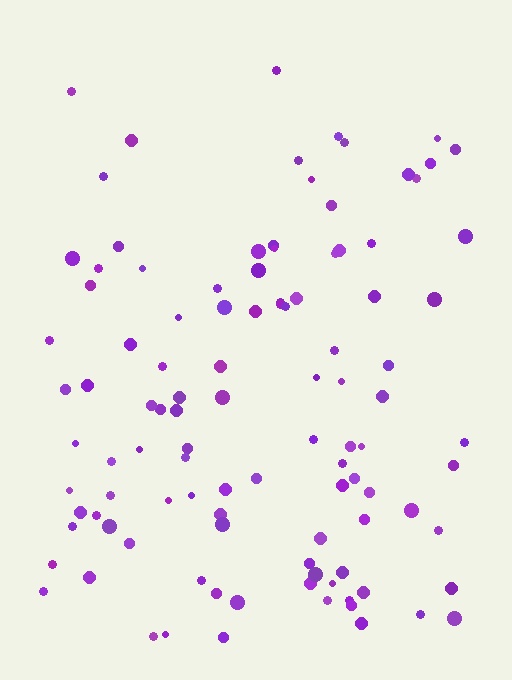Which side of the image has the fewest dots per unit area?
The top.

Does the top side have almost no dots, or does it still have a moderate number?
Still a moderate number, just noticeably fewer than the bottom.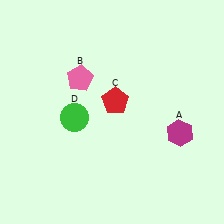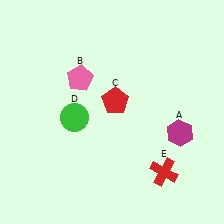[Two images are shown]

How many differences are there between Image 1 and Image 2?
There is 1 difference between the two images.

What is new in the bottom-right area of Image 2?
A red cross (E) was added in the bottom-right area of Image 2.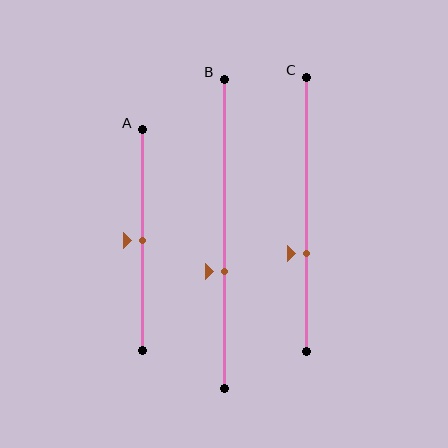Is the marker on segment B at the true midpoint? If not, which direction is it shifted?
No, the marker on segment B is shifted downward by about 12% of the segment length.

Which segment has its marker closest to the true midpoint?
Segment A has its marker closest to the true midpoint.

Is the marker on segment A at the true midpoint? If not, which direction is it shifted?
Yes, the marker on segment A is at the true midpoint.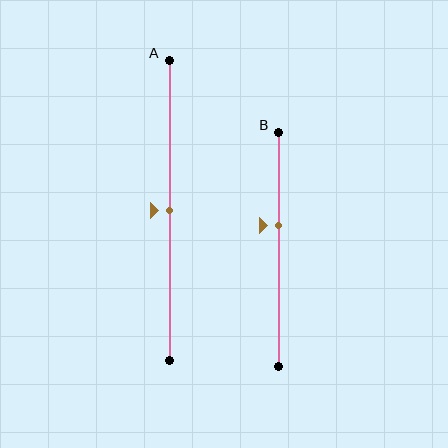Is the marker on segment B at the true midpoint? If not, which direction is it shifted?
No, the marker on segment B is shifted upward by about 10% of the segment length.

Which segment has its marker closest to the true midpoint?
Segment A has its marker closest to the true midpoint.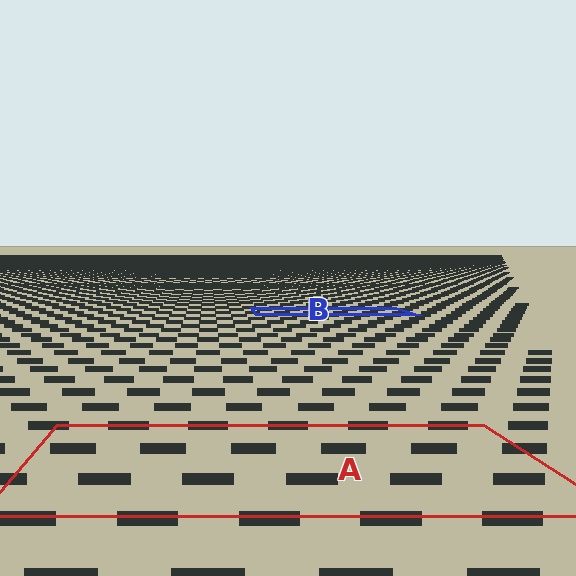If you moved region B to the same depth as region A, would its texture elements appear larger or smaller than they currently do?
They would appear larger. At a closer depth, the same texture elements are projected at a bigger on-screen size.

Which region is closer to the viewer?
Region A is closer. The texture elements there are larger and more spread out.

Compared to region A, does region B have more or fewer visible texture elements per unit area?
Region B has more texture elements per unit area — they are packed more densely because it is farther away.